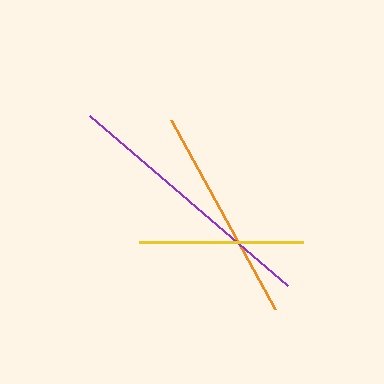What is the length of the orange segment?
The orange segment is approximately 216 pixels long.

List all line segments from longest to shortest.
From longest to shortest: purple, orange, yellow.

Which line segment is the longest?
The purple line is the longest at approximately 261 pixels.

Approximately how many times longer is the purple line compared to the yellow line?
The purple line is approximately 1.6 times the length of the yellow line.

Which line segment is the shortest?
The yellow line is the shortest at approximately 164 pixels.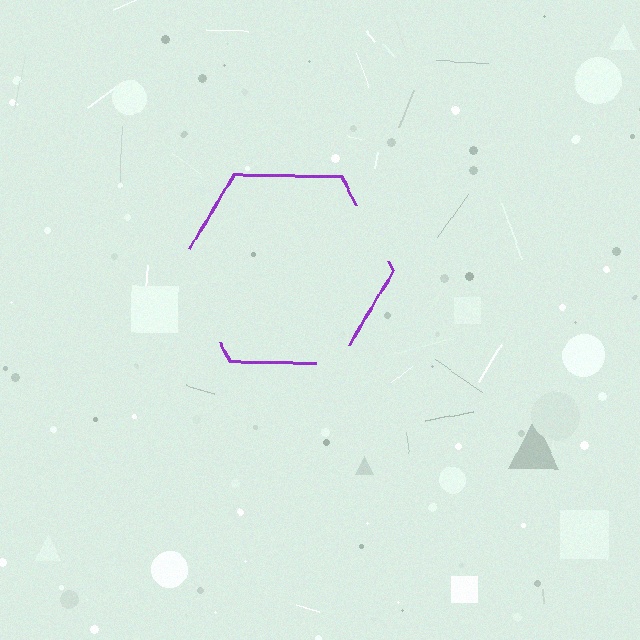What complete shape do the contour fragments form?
The contour fragments form a hexagon.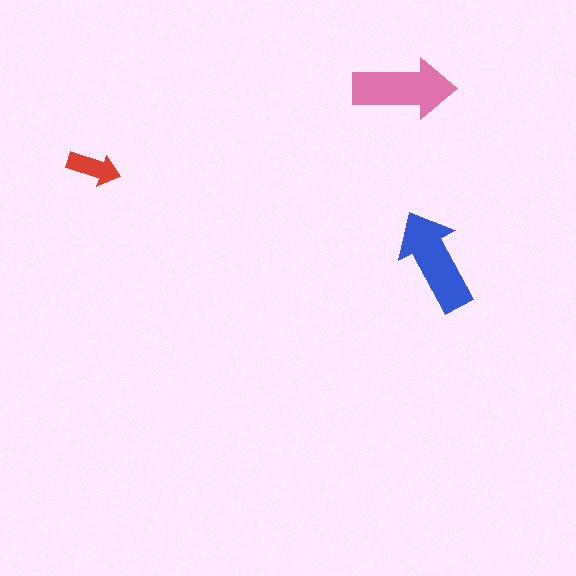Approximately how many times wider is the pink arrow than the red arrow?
About 2 times wider.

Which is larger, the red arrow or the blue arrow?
The blue one.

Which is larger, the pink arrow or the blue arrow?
The blue one.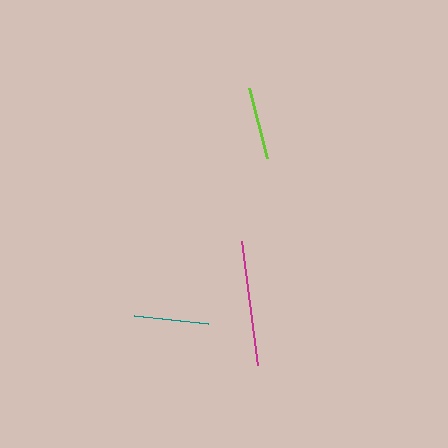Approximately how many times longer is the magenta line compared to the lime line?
The magenta line is approximately 1.7 times the length of the lime line.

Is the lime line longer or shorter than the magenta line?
The magenta line is longer than the lime line.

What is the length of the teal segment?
The teal segment is approximately 75 pixels long.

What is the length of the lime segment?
The lime segment is approximately 72 pixels long.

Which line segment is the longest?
The magenta line is the longest at approximately 124 pixels.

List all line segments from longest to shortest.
From longest to shortest: magenta, teal, lime.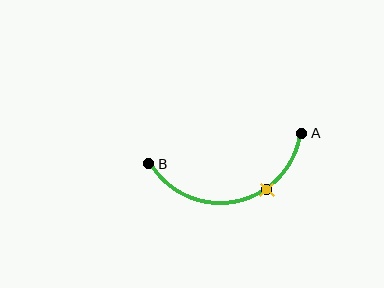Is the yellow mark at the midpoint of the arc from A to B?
No. The yellow mark lies on the arc but is closer to endpoint A. The arc midpoint would be at the point on the curve equidistant along the arc from both A and B.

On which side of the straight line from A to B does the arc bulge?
The arc bulges below the straight line connecting A and B.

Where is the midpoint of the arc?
The arc midpoint is the point on the curve farthest from the straight line joining A and B. It sits below that line.